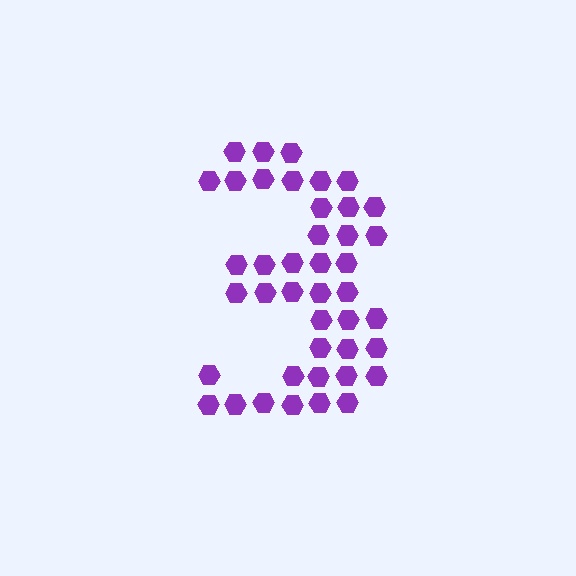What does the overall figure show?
The overall figure shows the digit 3.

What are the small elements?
The small elements are hexagons.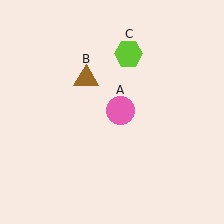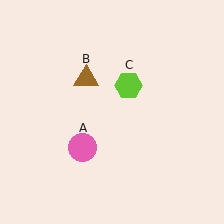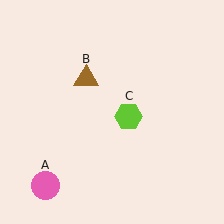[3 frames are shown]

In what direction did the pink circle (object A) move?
The pink circle (object A) moved down and to the left.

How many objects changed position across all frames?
2 objects changed position: pink circle (object A), lime hexagon (object C).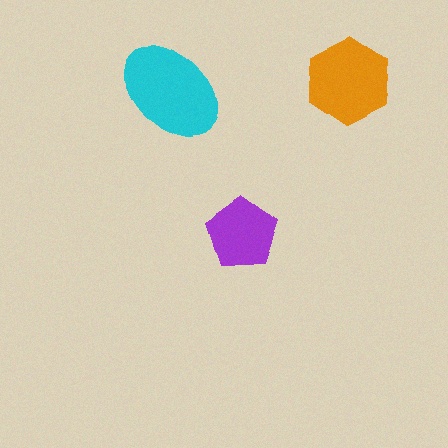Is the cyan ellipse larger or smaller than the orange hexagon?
Larger.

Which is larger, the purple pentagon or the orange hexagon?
The orange hexagon.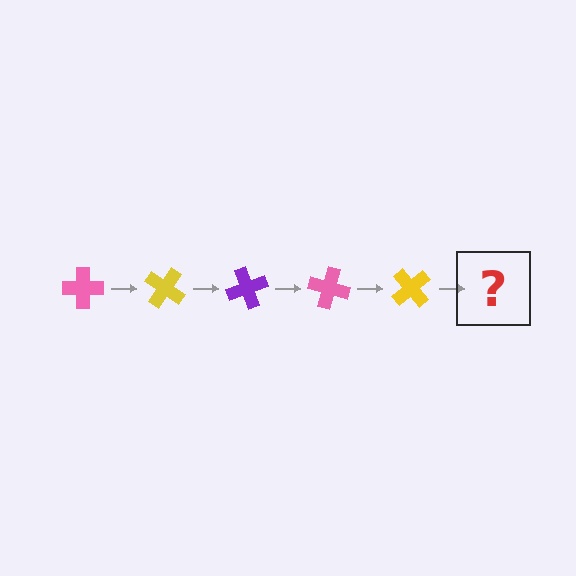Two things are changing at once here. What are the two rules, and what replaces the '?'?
The two rules are that it rotates 35 degrees each step and the color cycles through pink, yellow, and purple. The '?' should be a purple cross, rotated 175 degrees from the start.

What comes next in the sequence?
The next element should be a purple cross, rotated 175 degrees from the start.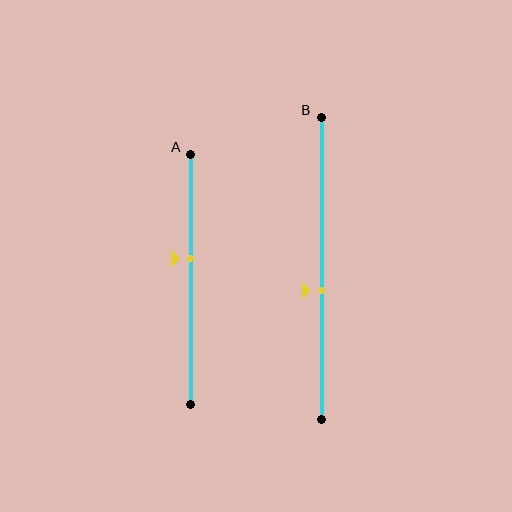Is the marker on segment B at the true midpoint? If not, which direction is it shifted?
No, the marker on segment B is shifted downward by about 7% of the segment length.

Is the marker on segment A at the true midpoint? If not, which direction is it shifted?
No, the marker on segment A is shifted upward by about 8% of the segment length.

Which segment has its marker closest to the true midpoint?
Segment B has its marker closest to the true midpoint.